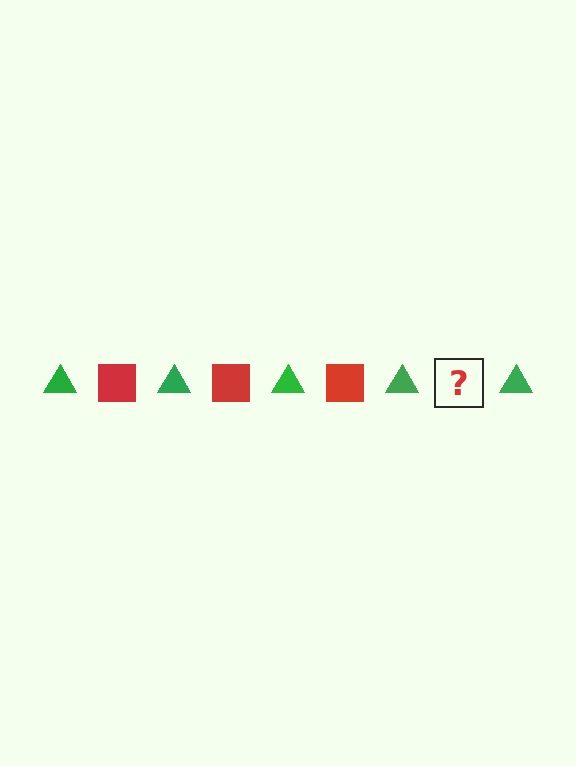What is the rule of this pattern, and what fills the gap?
The rule is that the pattern alternates between green triangle and red square. The gap should be filled with a red square.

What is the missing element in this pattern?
The missing element is a red square.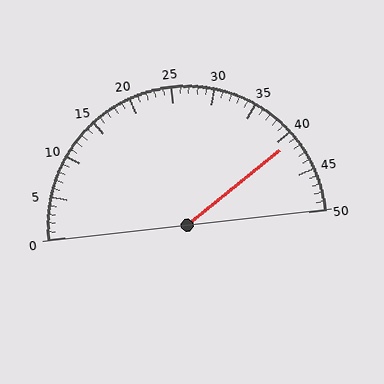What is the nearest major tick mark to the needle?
The nearest major tick mark is 40.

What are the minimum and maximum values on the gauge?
The gauge ranges from 0 to 50.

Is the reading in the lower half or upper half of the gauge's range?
The reading is in the upper half of the range (0 to 50).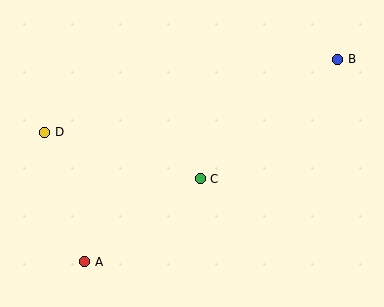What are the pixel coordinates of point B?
Point B is at (338, 59).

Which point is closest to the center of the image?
Point C at (200, 179) is closest to the center.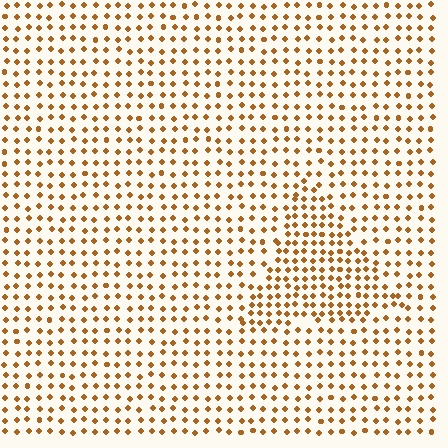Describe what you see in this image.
The image contains small brown elements arranged at two different densities. A triangle-shaped region is visible where the elements are more densely packed than the surrounding area.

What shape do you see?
I see a triangle.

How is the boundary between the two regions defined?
The boundary is defined by a change in element density (approximately 1.6x ratio). All elements are the same color, size, and shape.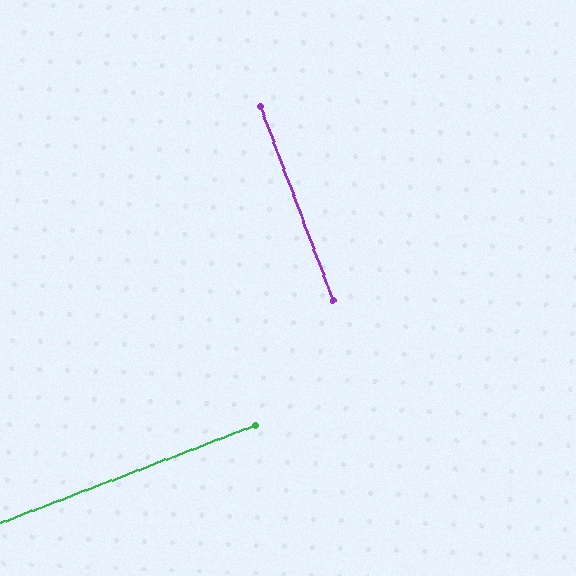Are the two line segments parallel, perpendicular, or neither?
Perpendicular — they meet at approximately 90°.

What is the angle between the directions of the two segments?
Approximately 90 degrees.